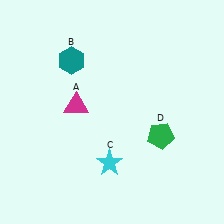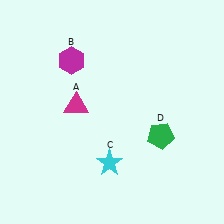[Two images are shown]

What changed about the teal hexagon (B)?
In Image 1, B is teal. In Image 2, it changed to magenta.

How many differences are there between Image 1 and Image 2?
There is 1 difference between the two images.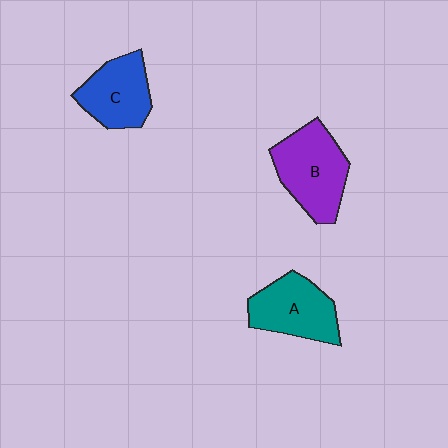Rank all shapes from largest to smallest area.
From largest to smallest: B (purple), A (teal), C (blue).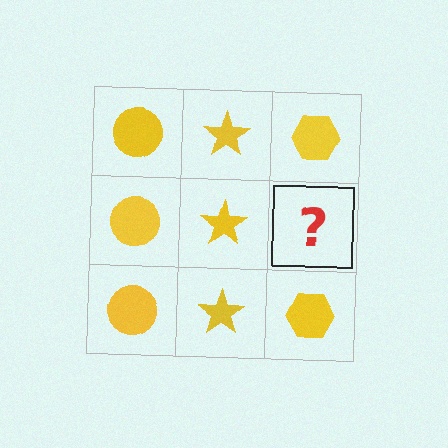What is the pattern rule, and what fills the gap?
The rule is that each column has a consistent shape. The gap should be filled with a yellow hexagon.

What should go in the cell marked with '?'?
The missing cell should contain a yellow hexagon.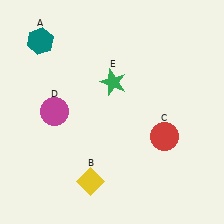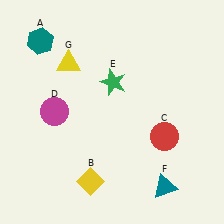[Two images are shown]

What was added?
A teal triangle (F), a yellow triangle (G) were added in Image 2.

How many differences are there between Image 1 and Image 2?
There are 2 differences between the two images.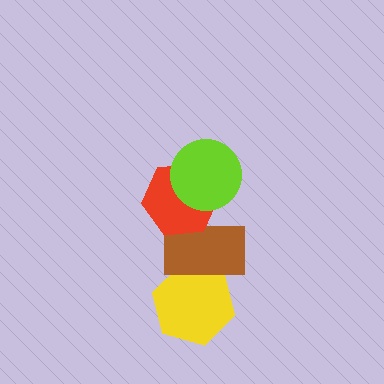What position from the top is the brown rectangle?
The brown rectangle is 3rd from the top.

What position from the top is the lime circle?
The lime circle is 1st from the top.